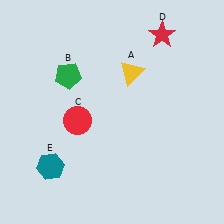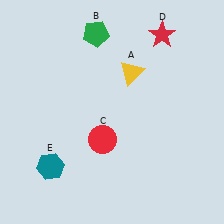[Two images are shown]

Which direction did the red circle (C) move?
The red circle (C) moved right.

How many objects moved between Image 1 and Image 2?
2 objects moved between the two images.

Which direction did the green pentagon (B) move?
The green pentagon (B) moved up.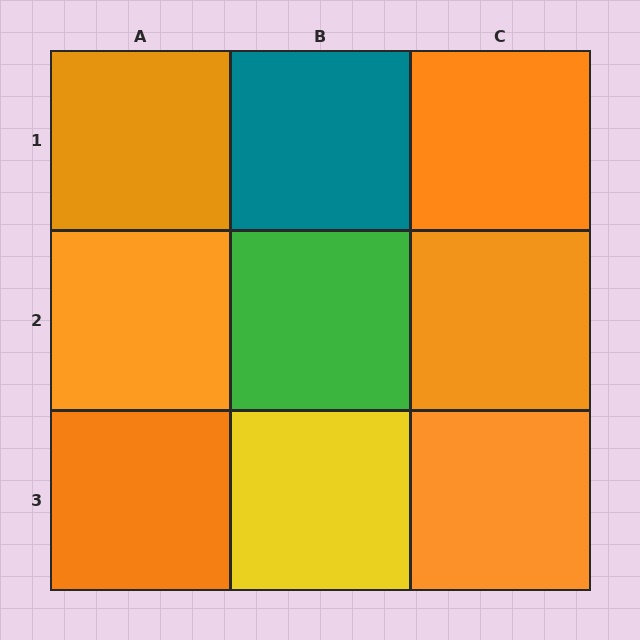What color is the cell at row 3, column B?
Yellow.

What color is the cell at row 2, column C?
Orange.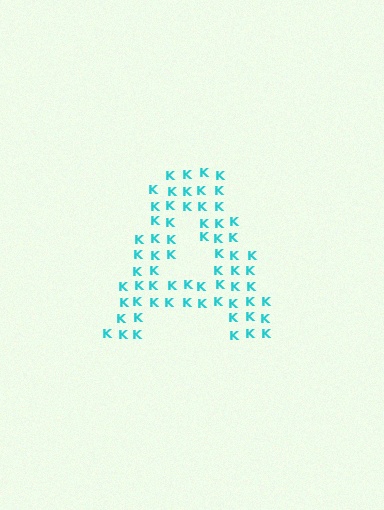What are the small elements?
The small elements are letter K's.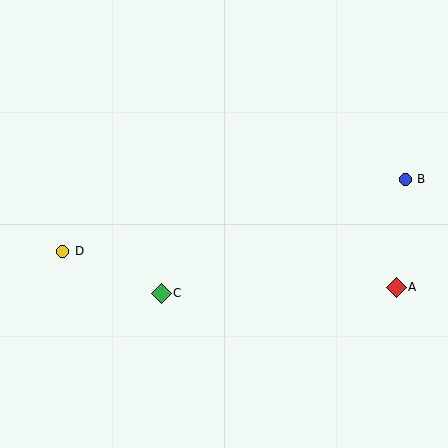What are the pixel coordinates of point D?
Point D is at (63, 251).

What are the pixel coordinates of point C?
Point C is at (161, 293).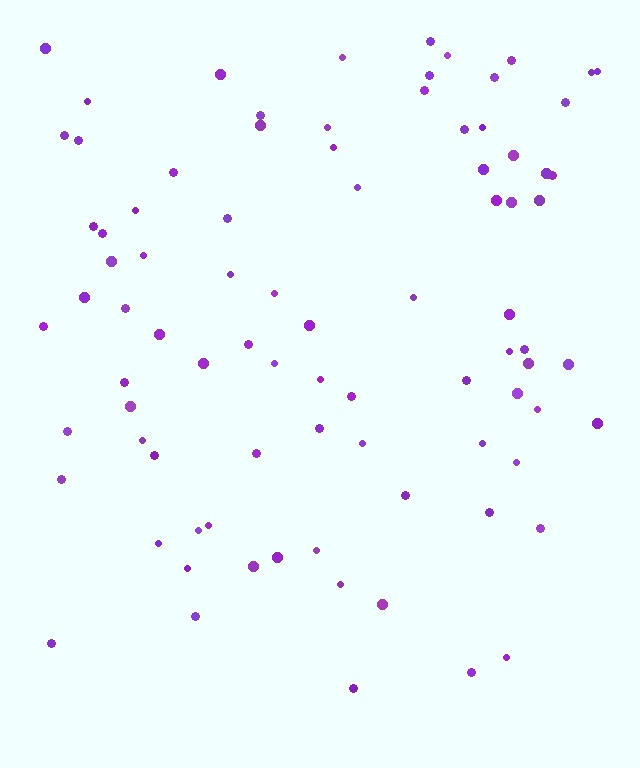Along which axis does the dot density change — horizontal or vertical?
Vertical.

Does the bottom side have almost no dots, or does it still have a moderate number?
Still a moderate number, just noticeably fewer than the top.